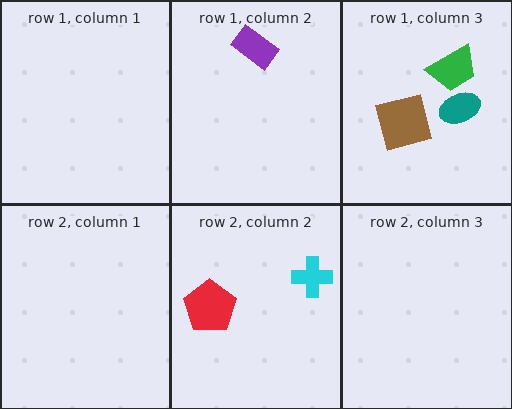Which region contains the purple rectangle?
The row 1, column 2 region.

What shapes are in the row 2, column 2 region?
The red pentagon, the cyan cross.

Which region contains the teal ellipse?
The row 1, column 3 region.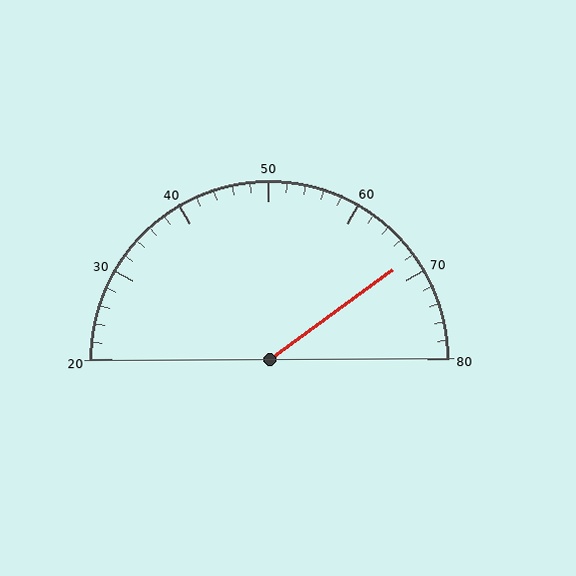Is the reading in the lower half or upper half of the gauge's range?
The reading is in the upper half of the range (20 to 80).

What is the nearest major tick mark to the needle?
The nearest major tick mark is 70.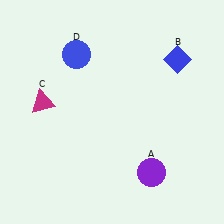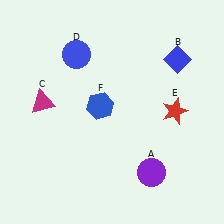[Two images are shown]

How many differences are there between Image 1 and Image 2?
There are 2 differences between the two images.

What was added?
A red star (E), a blue hexagon (F) were added in Image 2.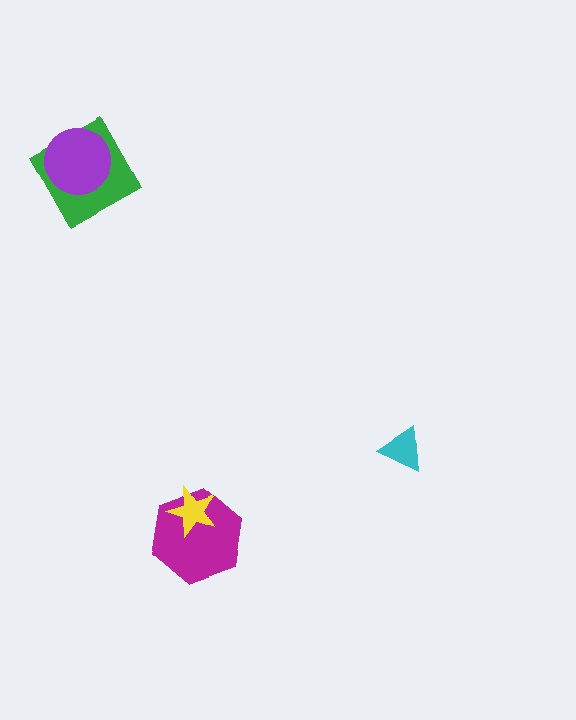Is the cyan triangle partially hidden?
No, no other shape covers it.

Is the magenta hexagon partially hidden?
Yes, it is partially covered by another shape.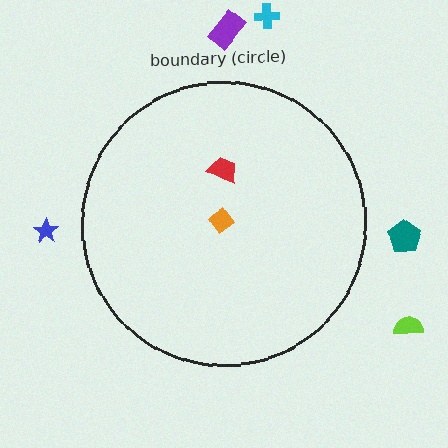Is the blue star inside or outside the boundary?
Outside.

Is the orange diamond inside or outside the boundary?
Inside.